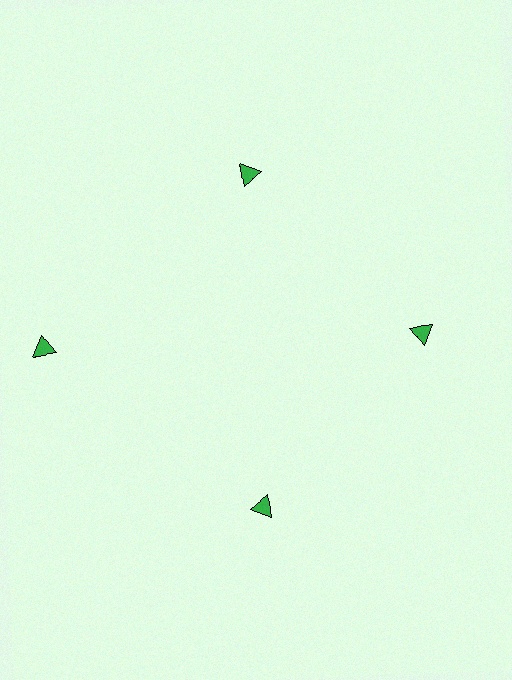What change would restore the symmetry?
The symmetry would be restored by moving it inward, back onto the ring so that all 4 triangles sit at equal angles and equal distance from the center.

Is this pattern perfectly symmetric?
No. The 4 green triangles are arranged in a ring, but one element near the 9 o'clock position is pushed outward from the center, breaking the 4-fold rotational symmetry.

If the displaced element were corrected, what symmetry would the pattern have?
It would have 4-fold rotational symmetry — the pattern would map onto itself every 90 degrees.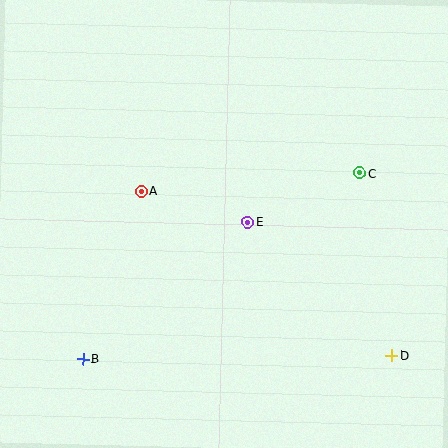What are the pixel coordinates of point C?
Point C is at (360, 173).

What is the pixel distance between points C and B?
The distance between C and B is 334 pixels.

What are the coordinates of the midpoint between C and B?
The midpoint between C and B is at (221, 266).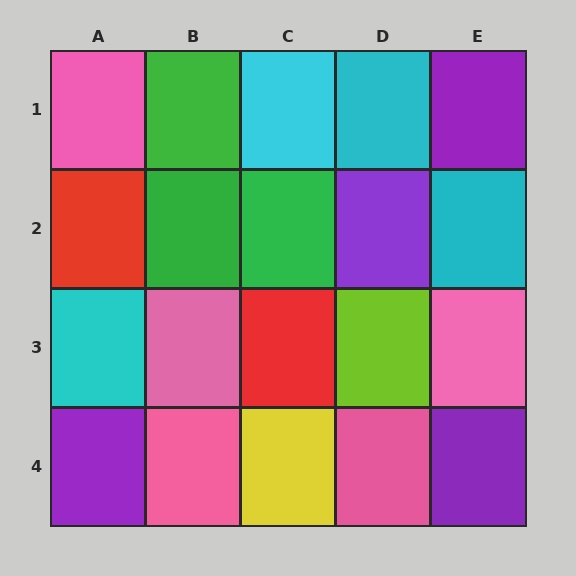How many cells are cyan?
4 cells are cyan.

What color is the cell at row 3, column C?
Red.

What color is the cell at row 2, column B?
Green.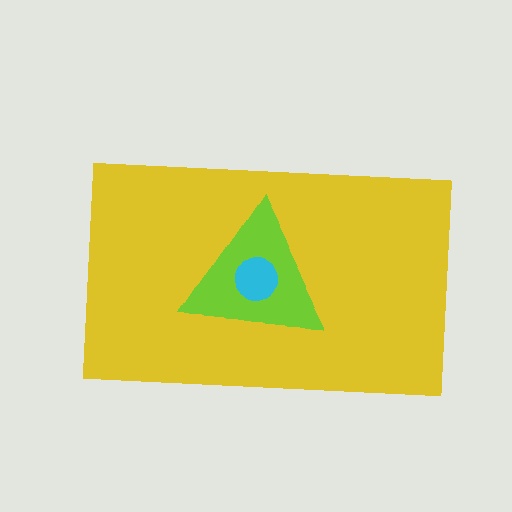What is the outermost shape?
The yellow rectangle.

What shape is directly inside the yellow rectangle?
The lime triangle.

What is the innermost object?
The cyan circle.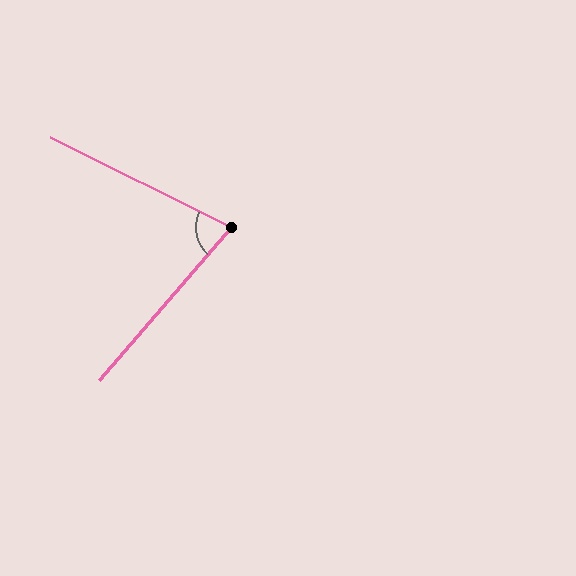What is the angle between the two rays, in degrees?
Approximately 76 degrees.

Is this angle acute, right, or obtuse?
It is acute.